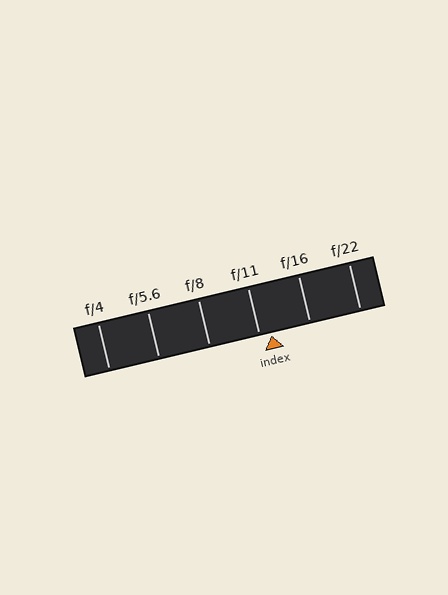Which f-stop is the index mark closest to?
The index mark is closest to f/11.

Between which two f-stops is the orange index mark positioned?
The index mark is between f/11 and f/16.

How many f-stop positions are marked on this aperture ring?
There are 6 f-stop positions marked.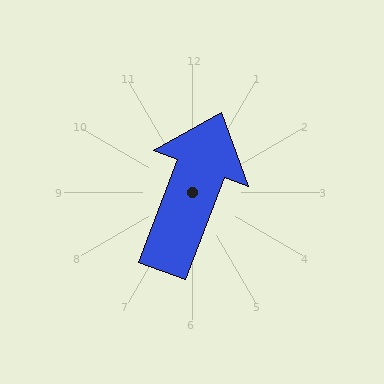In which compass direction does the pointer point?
North.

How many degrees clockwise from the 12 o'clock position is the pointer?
Approximately 21 degrees.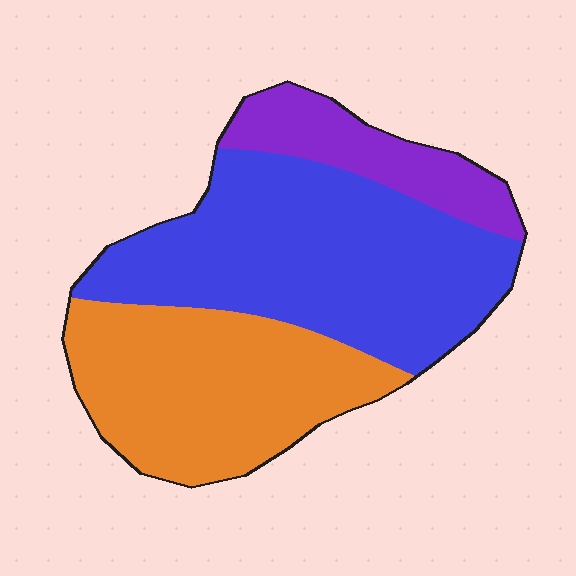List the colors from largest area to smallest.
From largest to smallest: blue, orange, purple.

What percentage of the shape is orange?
Orange covers 36% of the shape.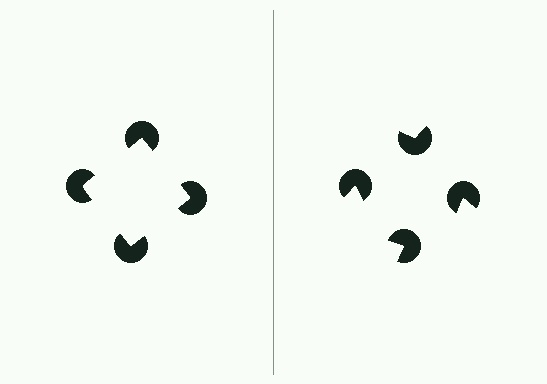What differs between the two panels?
The pac-man discs are positioned identically on both sides; only the wedge orientations differ. On the left they align to a square; on the right they are misaligned.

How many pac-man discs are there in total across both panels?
8 — 4 on each side.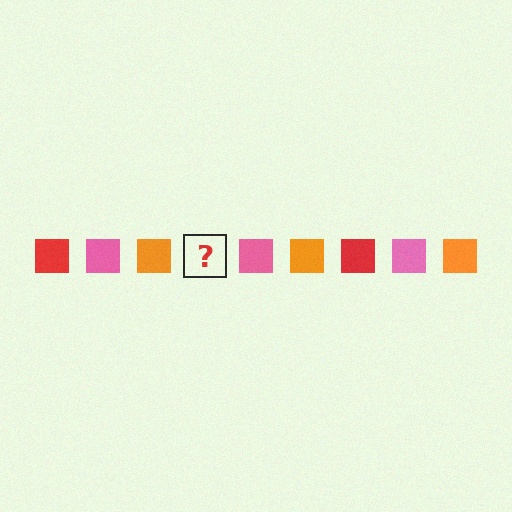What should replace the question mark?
The question mark should be replaced with a red square.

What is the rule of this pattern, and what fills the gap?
The rule is that the pattern cycles through red, pink, orange squares. The gap should be filled with a red square.